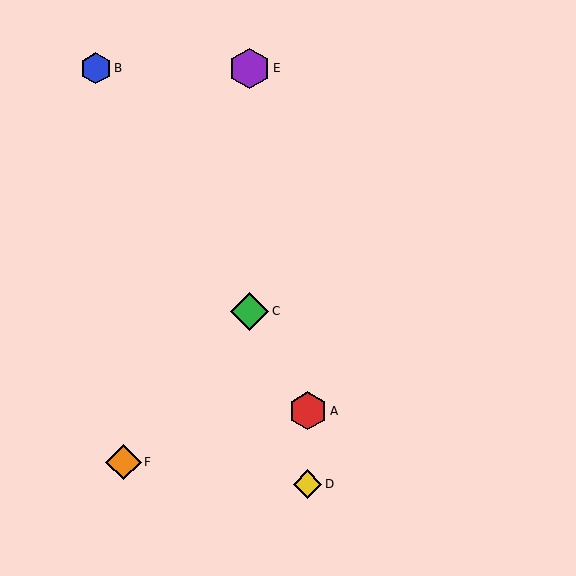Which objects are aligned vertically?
Objects A, D are aligned vertically.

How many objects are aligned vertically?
2 objects (A, D) are aligned vertically.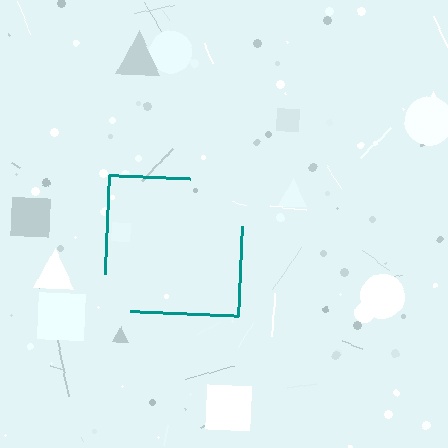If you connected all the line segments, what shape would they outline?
They would outline a square.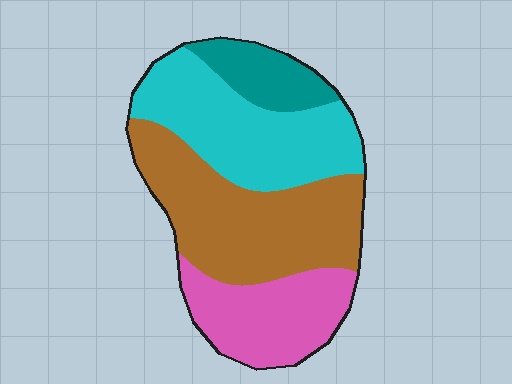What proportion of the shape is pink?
Pink covers 22% of the shape.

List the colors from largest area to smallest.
From largest to smallest: brown, cyan, pink, teal.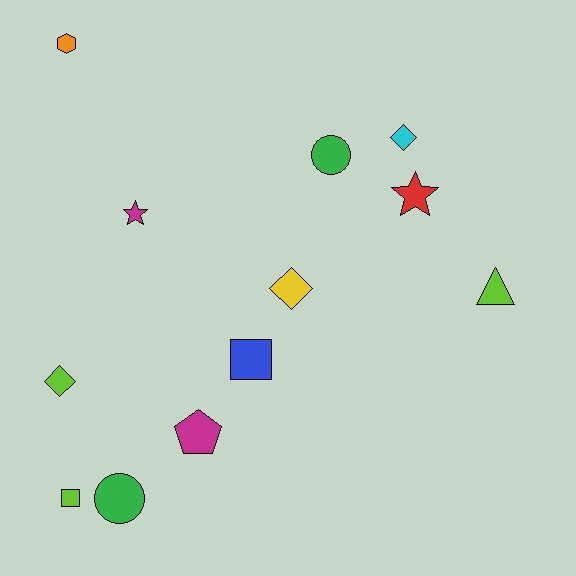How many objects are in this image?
There are 12 objects.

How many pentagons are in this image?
There is 1 pentagon.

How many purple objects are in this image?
There are no purple objects.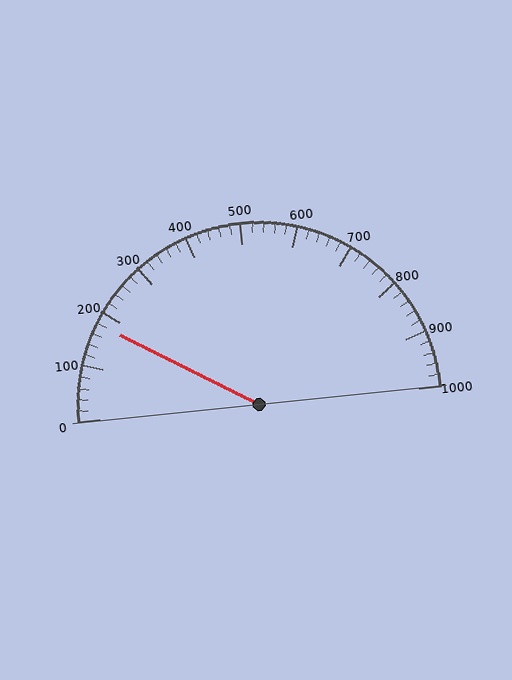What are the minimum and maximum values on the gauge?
The gauge ranges from 0 to 1000.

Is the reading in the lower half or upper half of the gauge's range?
The reading is in the lower half of the range (0 to 1000).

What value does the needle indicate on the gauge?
The needle indicates approximately 180.